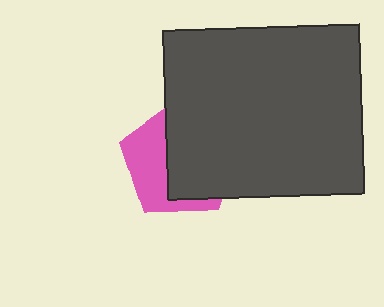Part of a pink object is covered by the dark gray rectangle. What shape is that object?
It is a pentagon.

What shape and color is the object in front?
The object in front is a dark gray rectangle.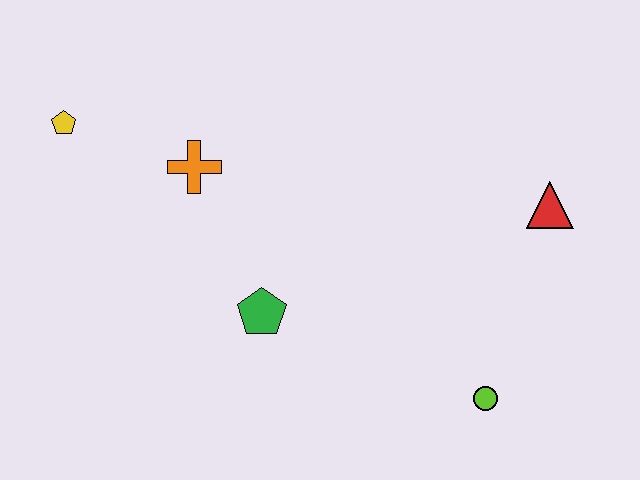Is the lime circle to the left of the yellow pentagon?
No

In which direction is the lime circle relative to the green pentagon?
The lime circle is to the right of the green pentagon.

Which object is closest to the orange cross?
The yellow pentagon is closest to the orange cross.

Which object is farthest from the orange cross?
The lime circle is farthest from the orange cross.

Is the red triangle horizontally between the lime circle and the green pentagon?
No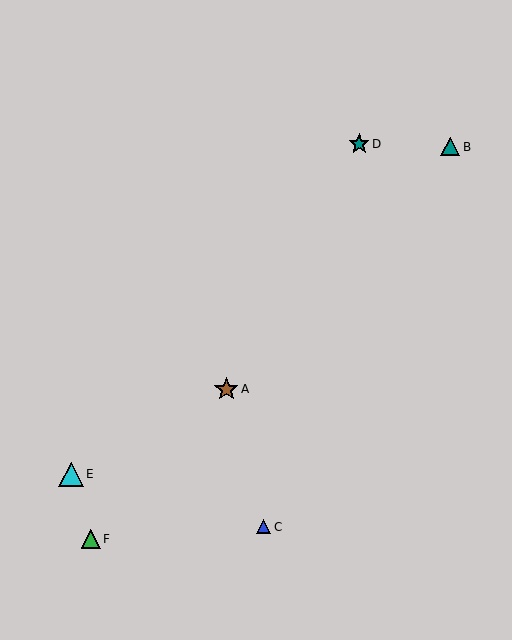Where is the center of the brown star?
The center of the brown star is at (226, 389).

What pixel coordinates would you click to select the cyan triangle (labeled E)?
Click at (71, 474) to select the cyan triangle E.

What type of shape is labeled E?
Shape E is a cyan triangle.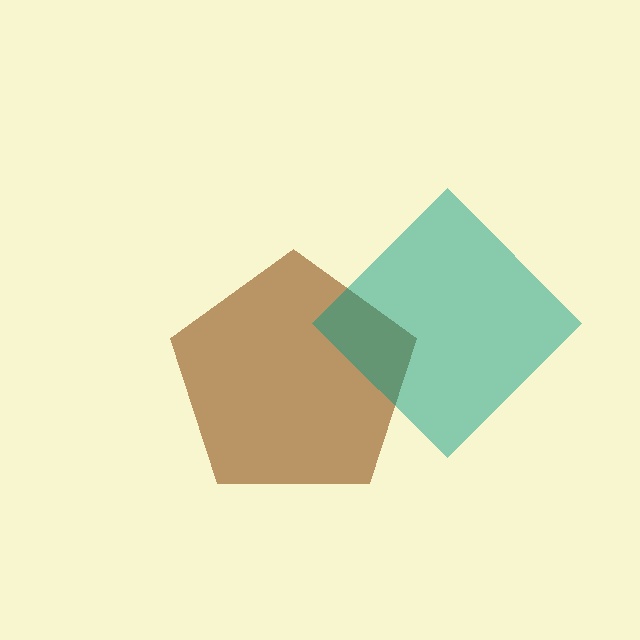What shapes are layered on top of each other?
The layered shapes are: a brown pentagon, a teal diamond.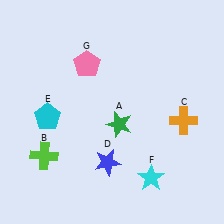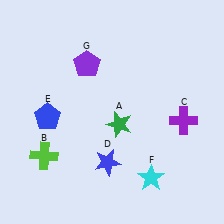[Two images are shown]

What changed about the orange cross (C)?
In Image 1, C is orange. In Image 2, it changed to purple.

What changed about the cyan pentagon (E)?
In Image 1, E is cyan. In Image 2, it changed to blue.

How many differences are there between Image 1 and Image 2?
There are 3 differences between the two images.